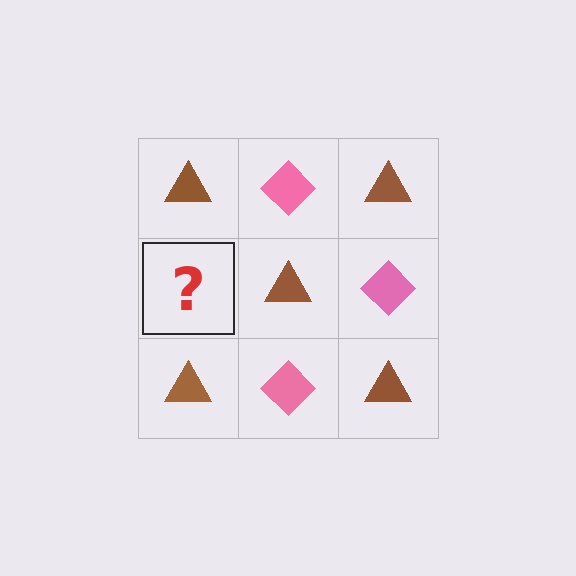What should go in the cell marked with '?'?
The missing cell should contain a pink diamond.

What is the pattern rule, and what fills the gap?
The rule is that it alternates brown triangle and pink diamond in a checkerboard pattern. The gap should be filled with a pink diamond.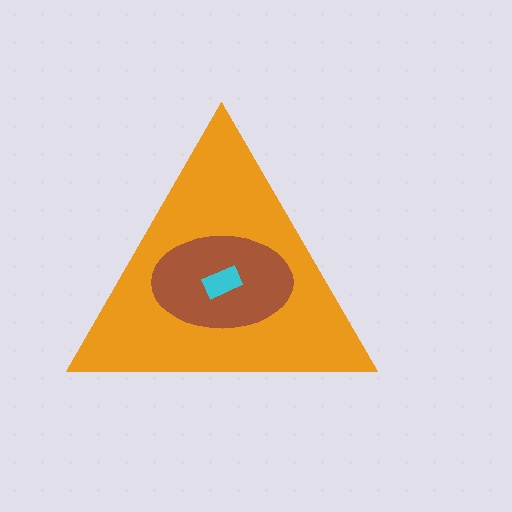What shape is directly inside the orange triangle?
The brown ellipse.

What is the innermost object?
The cyan rectangle.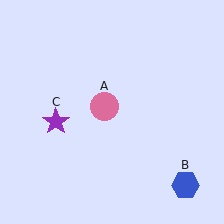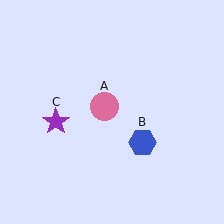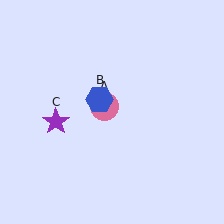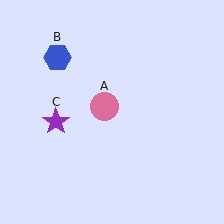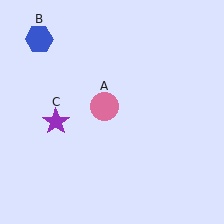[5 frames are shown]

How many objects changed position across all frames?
1 object changed position: blue hexagon (object B).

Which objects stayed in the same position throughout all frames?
Pink circle (object A) and purple star (object C) remained stationary.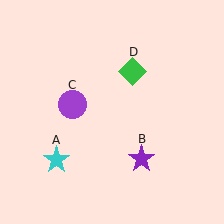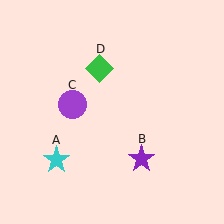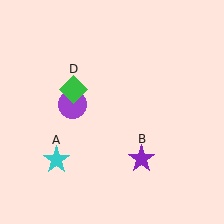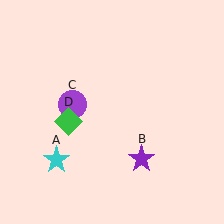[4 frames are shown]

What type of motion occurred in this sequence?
The green diamond (object D) rotated counterclockwise around the center of the scene.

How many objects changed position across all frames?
1 object changed position: green diamond (object D).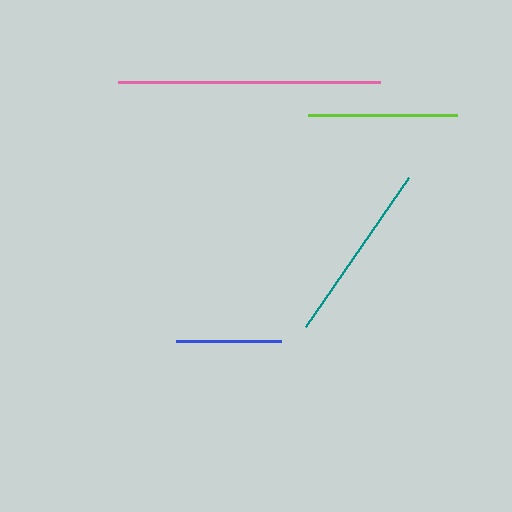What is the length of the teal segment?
The teal segment is approximately 180 pixels long.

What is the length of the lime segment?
The lime segment is approximately 149 pixels long.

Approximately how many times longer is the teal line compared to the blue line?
The teal line is approximately 1.7 times the length of the blue line.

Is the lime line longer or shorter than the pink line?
The pink line is longer than the lime line.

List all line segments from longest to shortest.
From longest to shortest: pink, teal, lime, blue.